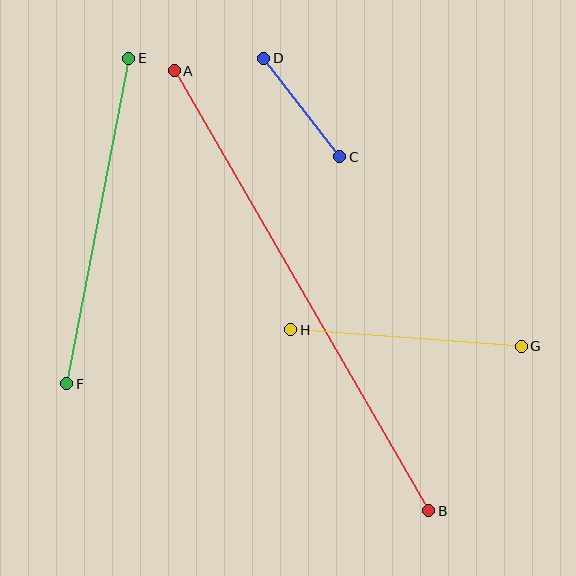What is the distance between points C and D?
The distance is approximately 125 pixels.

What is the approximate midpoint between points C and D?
The midpoint is at approximately (302, 108) pixels.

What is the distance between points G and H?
The distance is approximately 231 pixels.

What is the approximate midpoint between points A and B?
The midpoint is at approximately (302, 291) pixels.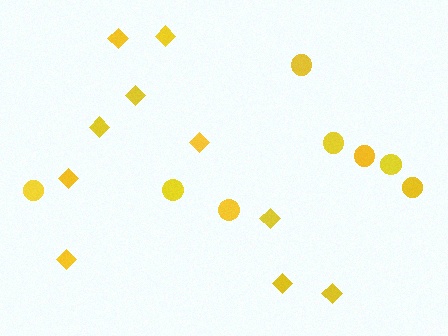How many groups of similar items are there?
There are 2 groups: one group of circles (8) and one group of diamonds (10).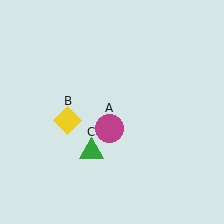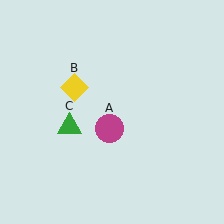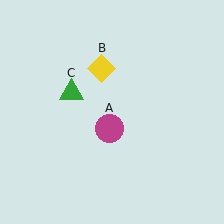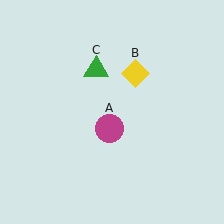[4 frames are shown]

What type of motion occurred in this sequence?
The yellow diamond (object B), green triangle (object C) rotated clockwise around the center of the scene.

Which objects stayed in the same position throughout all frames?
Magenta circle (object A) remained stationary.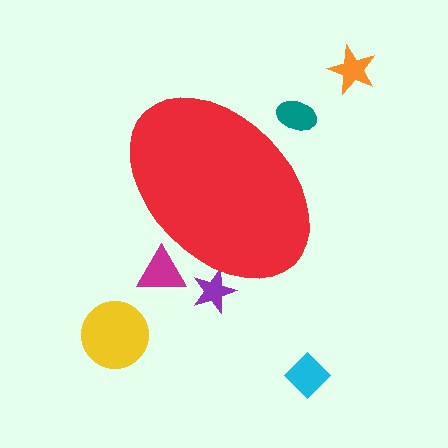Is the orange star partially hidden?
No, the orange star is fully visible.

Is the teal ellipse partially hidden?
Yes, the teal ellipse is partially hidden behind the red ellipse.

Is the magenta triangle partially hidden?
Yes, the magenta triangle is partially hidden behind the red ellipse.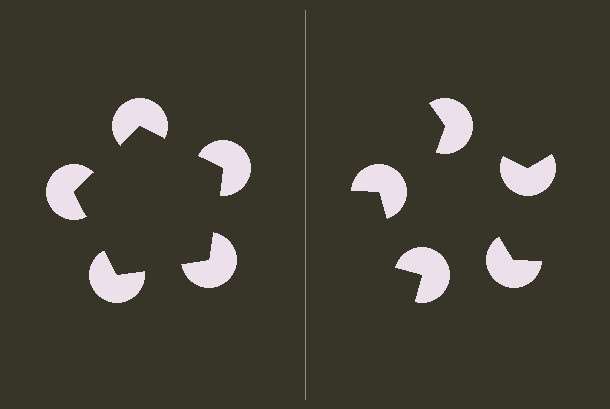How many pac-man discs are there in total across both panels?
10 — 5 on each side.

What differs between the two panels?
The pac-man discs are positioned identically on both sides; only the wedge orientations differ. On the left they align to a pentagon; on the right they are misaligned.